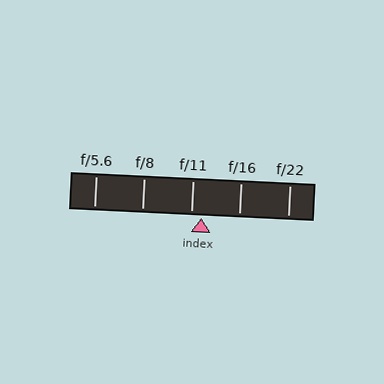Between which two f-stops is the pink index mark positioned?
The index mark is between f/11 and f/16.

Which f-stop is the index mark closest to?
The index mark is closest to f/11.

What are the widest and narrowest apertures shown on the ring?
The widest aperture shown is f/5.6 and the narrowest is f/22.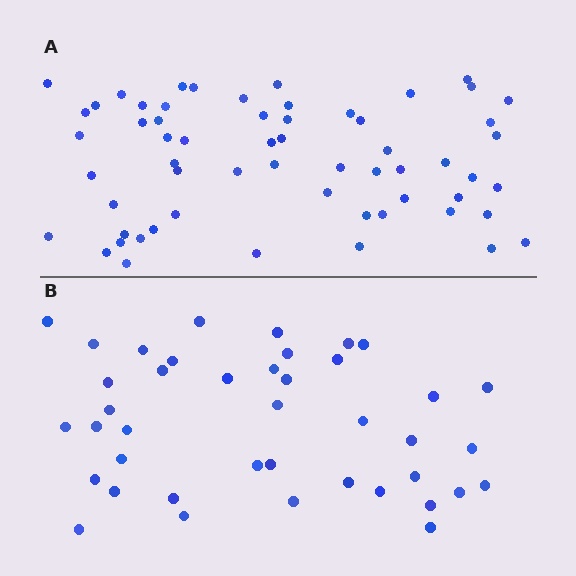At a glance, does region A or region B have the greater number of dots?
Region A (the top region) has more dots.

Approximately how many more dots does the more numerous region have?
Region A has approximately 20 more dots than region B.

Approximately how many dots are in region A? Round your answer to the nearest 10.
About 60 dots.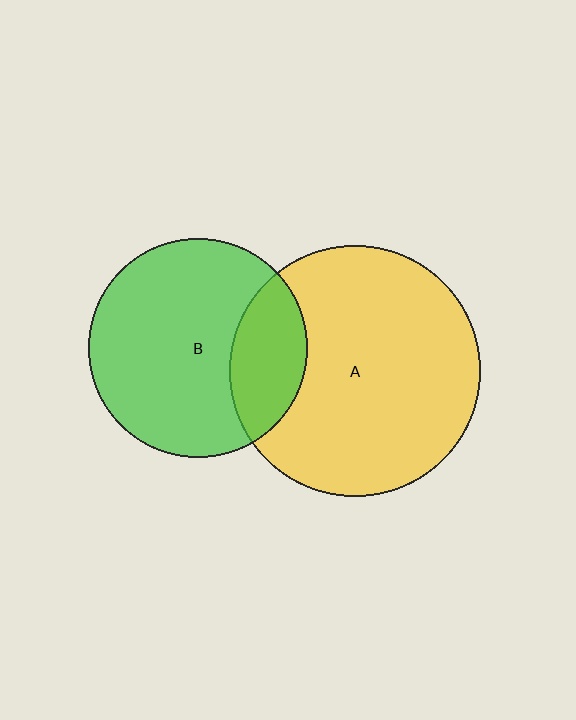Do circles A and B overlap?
Yes.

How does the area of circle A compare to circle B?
Approximately 1.3 times.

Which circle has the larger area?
Circle A (yellow).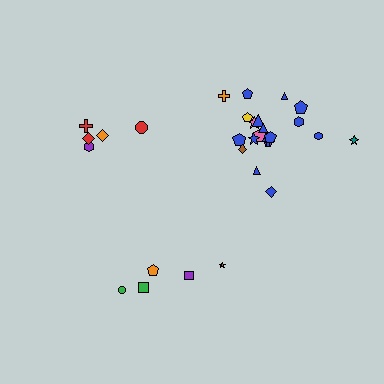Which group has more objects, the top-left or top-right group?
The top-right group.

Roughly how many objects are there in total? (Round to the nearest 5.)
Roughly 30 objects in total.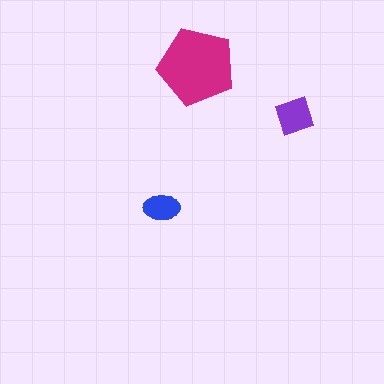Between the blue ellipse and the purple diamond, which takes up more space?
The purple diamond.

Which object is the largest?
The magenta pentagon.